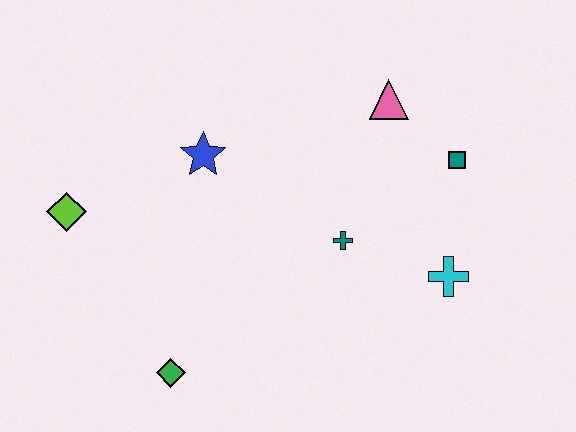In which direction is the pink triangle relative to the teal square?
The pink triangle is to the left of the teal square.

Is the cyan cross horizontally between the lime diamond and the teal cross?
No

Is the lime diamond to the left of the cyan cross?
Yes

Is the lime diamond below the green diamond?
No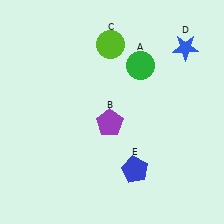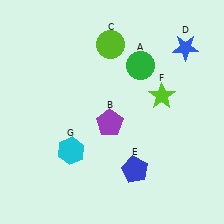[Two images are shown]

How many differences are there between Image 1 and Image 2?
There are 2 differences between the two images.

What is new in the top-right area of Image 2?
A lime star (F) was added in the top-right area of Image 2.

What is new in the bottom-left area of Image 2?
A cyan hexagon (G) was added in the bottom-left area of Image 2.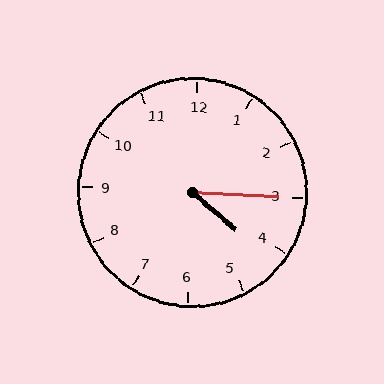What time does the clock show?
4:15.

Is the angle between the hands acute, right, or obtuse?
It is acute.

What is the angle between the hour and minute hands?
Approximately 38 degrees.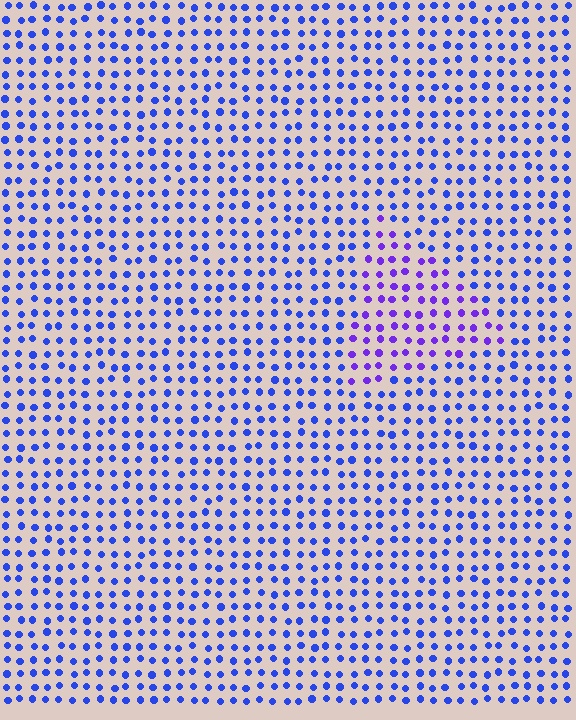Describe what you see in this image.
The image is filled with small blue elements in a uniform arrangement. A triangle-shaped region is visible where the elements are tinted to a slightly different hue, forming a subtle color boundary.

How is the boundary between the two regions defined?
The boundary is defined purely by a slight shift in hue (about 33 degrees). Spacing, size, and orientation are identical on both sides.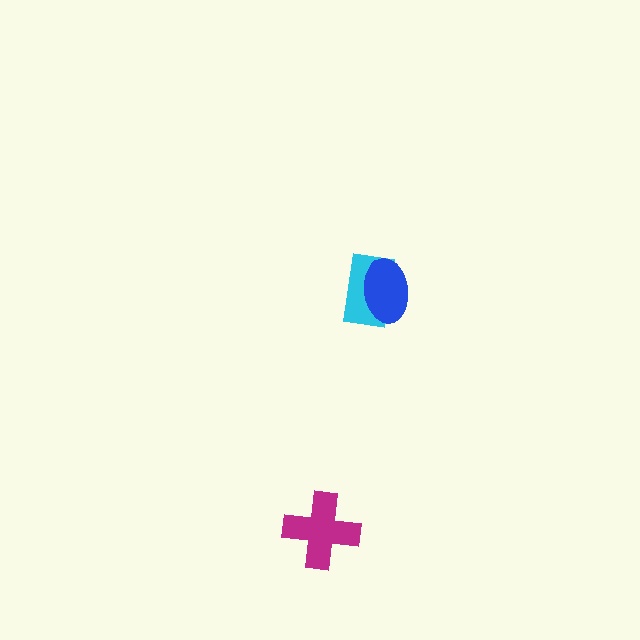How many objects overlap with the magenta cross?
0 objects overlap with the magenta cross.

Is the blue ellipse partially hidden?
No, no other shape covers it.